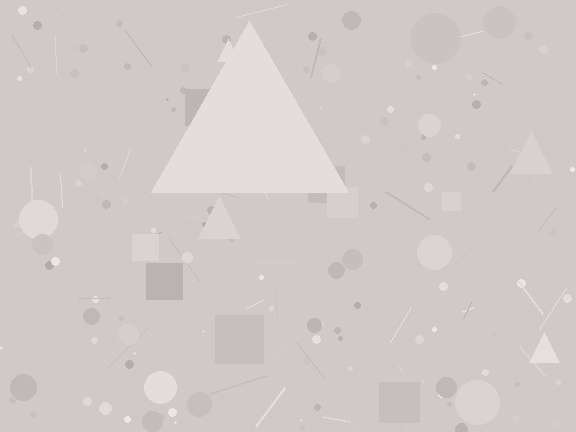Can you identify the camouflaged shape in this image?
The camouflaged shape is a triangle.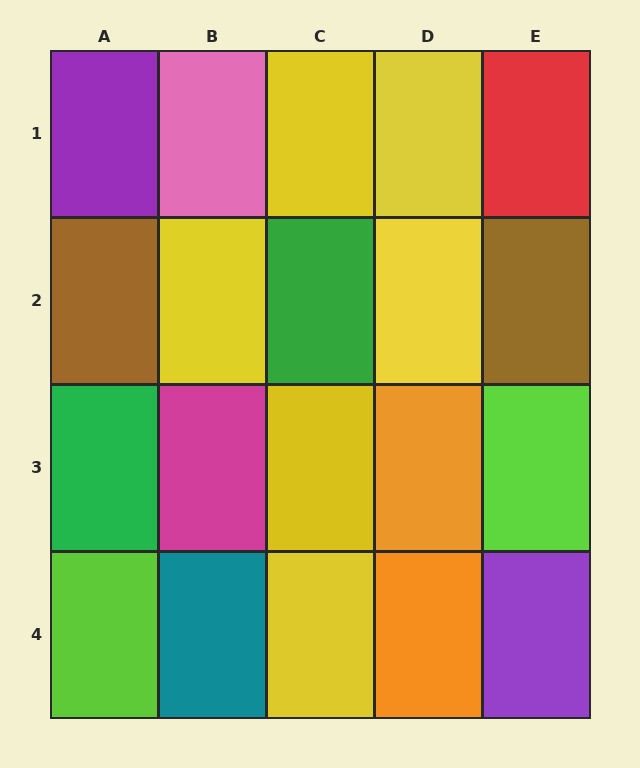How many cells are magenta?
1 cell is magenta.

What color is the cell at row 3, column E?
Lime.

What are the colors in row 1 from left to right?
Purple, pink, yellow, yellow, red.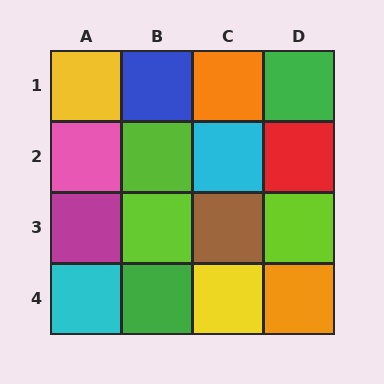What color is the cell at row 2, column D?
Red.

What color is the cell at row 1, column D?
Green.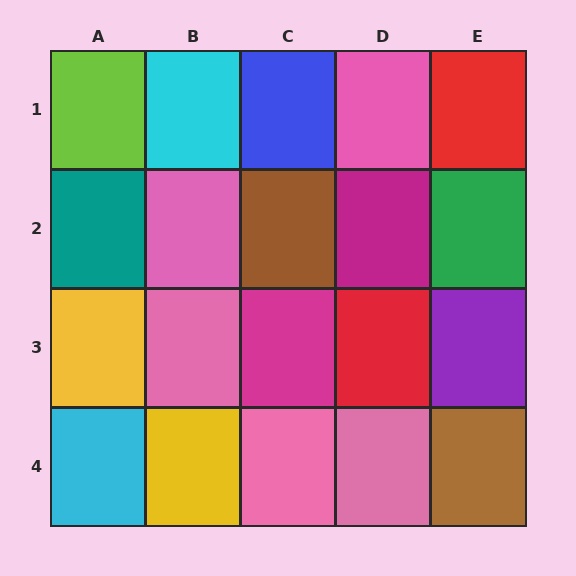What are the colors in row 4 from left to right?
Cyan, yellow, pink, pink, brown.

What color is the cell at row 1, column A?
Lime.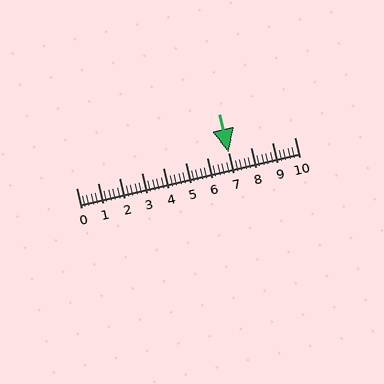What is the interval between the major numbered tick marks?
The major tick marks are spaced 1 units apart.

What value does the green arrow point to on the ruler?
The green arrow points to approximately 7.0.